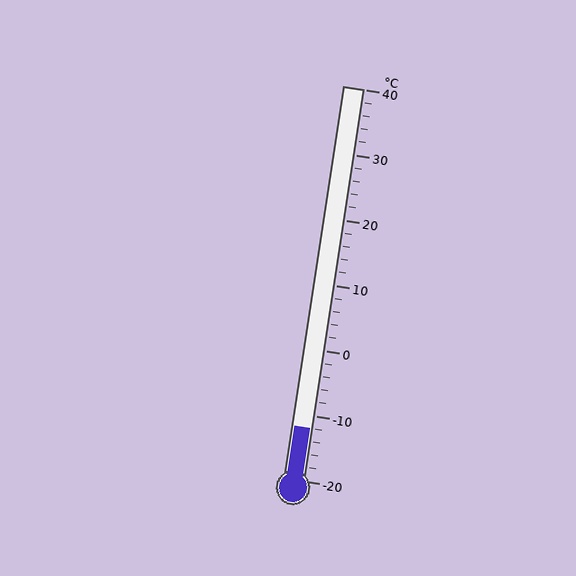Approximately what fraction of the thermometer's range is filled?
The thermometer is filled to approximately 15% of its range.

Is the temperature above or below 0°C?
The temperature is below 0°C.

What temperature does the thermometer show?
The thermometer shows approximately -12°C.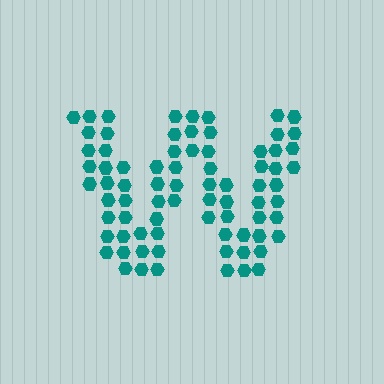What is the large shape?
The large shape is the letter W.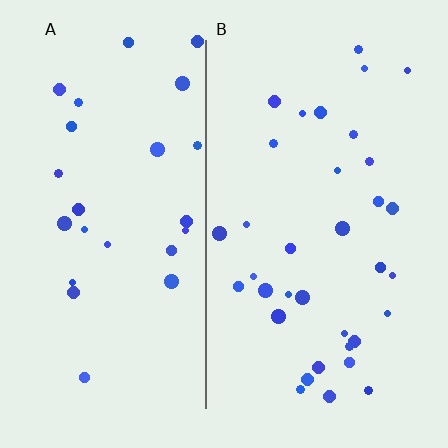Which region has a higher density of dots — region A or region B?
B (the right).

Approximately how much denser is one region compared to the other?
Approximately 1.4× — region B over region A.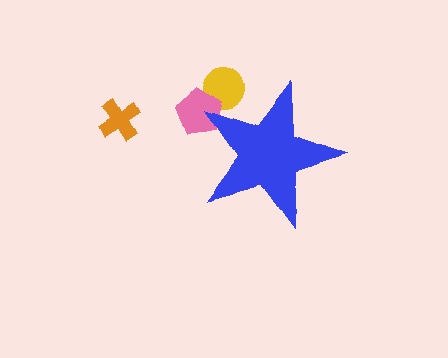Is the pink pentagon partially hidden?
Yes, the pink pentagon is partially hidden behind the blue star.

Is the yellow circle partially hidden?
Yes, the yellow circle is partially hidden behind the blue star.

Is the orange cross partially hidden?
No, the orange cross is fully visible.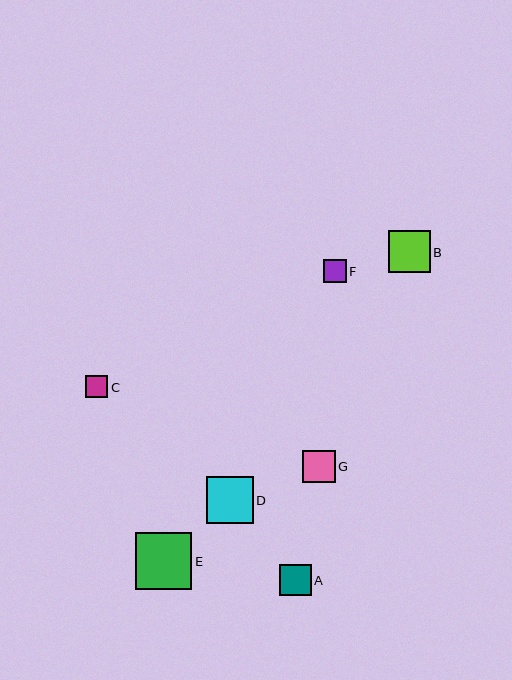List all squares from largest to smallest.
From largest to smallest: E, D, B, G, A, F, C.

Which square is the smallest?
Square C is the smallest with a size of approximately 22 pixels.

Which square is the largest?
Square E is the largest with a size of approximately 57 pixels.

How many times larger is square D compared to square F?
Square D is approximately 2.0 times the size of square F.